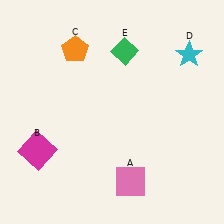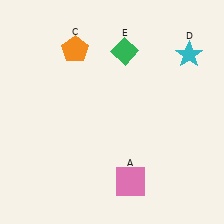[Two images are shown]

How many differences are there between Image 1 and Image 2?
There is 1 difference between the two images.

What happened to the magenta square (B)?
The magenta square (B) was removed in Image 2. It was in the bottom-left area of Image 1.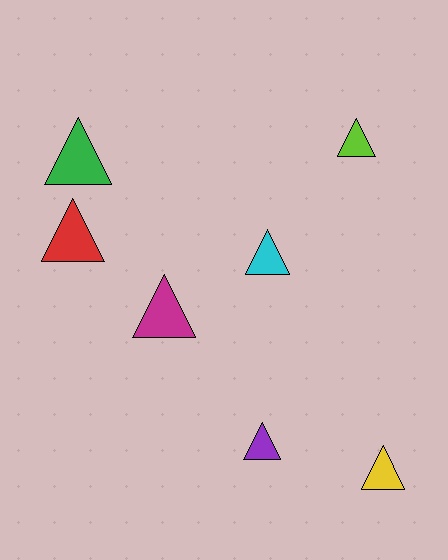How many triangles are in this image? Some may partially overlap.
There are 7 triangles.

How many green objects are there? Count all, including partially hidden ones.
There is 1 green object.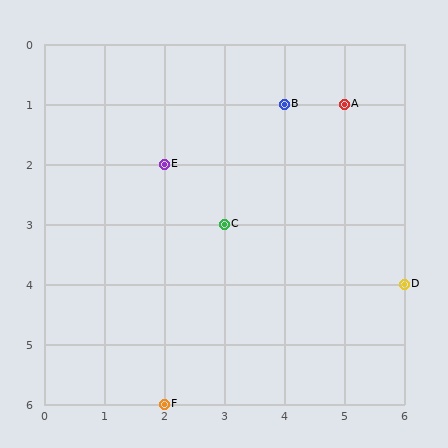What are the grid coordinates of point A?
Point A is at grid coordinates (5, 1).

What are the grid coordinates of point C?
Point C is at grid coordinates (3, 3).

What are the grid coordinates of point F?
Point F is at grid coordinates (2, 6).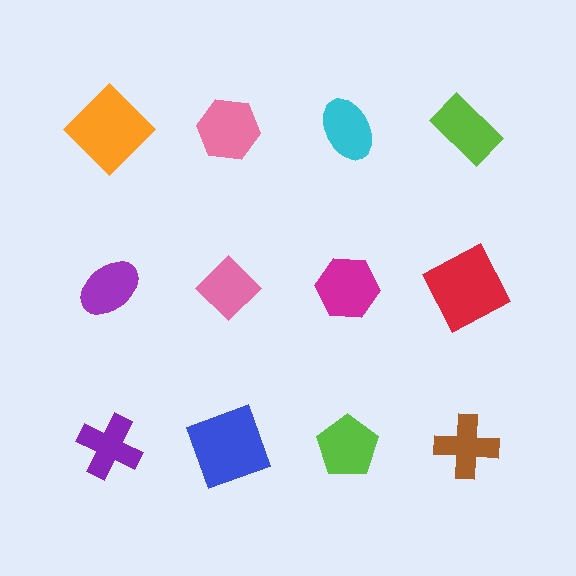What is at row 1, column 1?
An orange diamond.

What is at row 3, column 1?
A purple cross.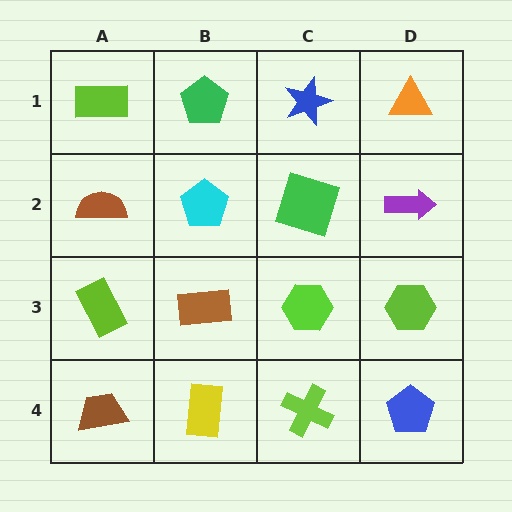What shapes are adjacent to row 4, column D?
A lime hexagon (row 3, column D), a lime cross (row 4, column C).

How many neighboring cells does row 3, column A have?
3.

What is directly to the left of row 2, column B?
A brown semicircle.